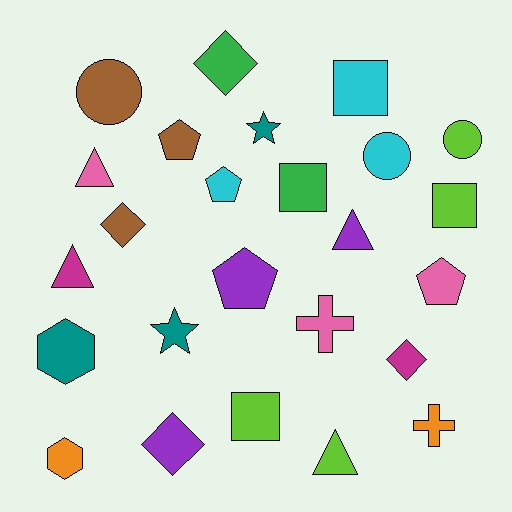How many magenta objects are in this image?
There are 2 magenta objects.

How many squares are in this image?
There are 4 squares.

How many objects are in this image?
There are 25 objects.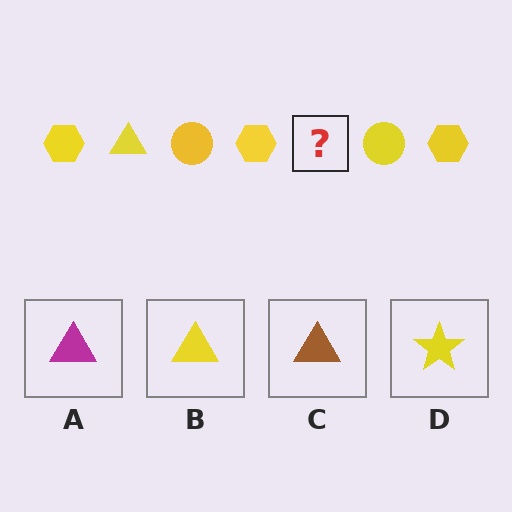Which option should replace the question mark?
Option B.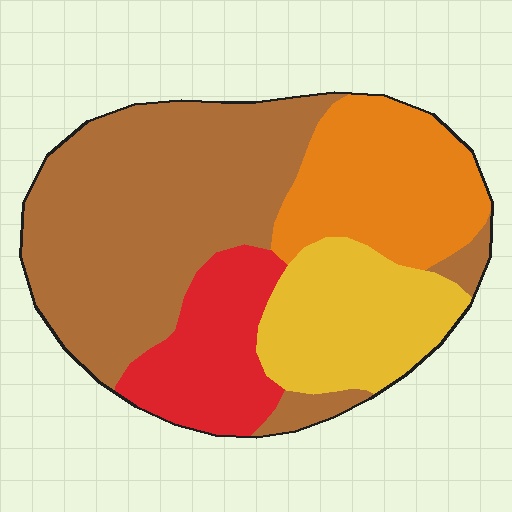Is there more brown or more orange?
Brown.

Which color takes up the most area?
Brown, at roughly 45%.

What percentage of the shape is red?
Red covers around 15% of the shape.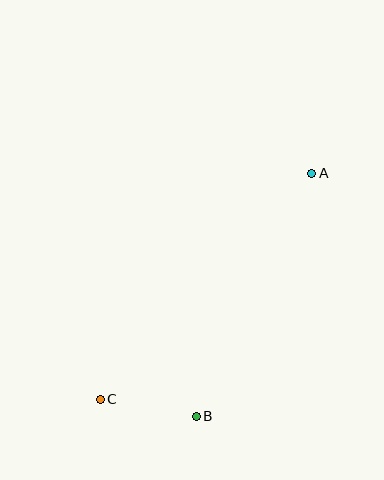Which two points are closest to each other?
Points B and C are closest to each other.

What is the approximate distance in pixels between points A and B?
The distance between A and B is approximately 269 pixels.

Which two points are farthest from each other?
Points A and C are farthest from each other.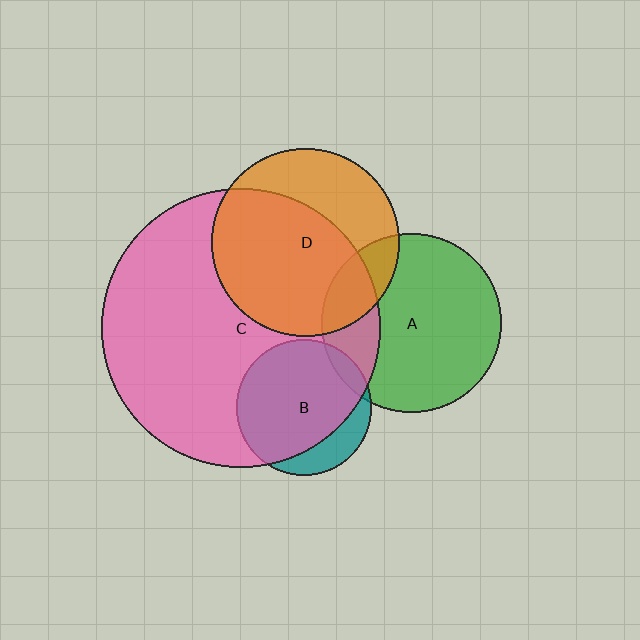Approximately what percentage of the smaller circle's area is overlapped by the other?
Approximately 15%.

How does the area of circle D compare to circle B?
Approximately 1.9 times.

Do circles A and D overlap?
Yes.